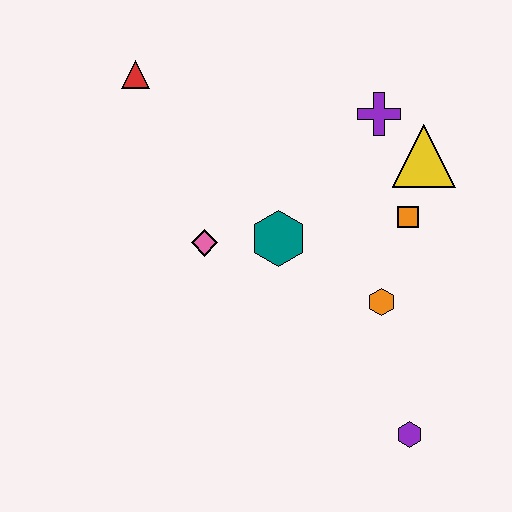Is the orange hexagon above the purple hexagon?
Yes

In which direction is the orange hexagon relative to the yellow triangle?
The orange hexagon is below the yellow triangle.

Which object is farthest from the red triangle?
The purple hexagon is farthest from the red triangle.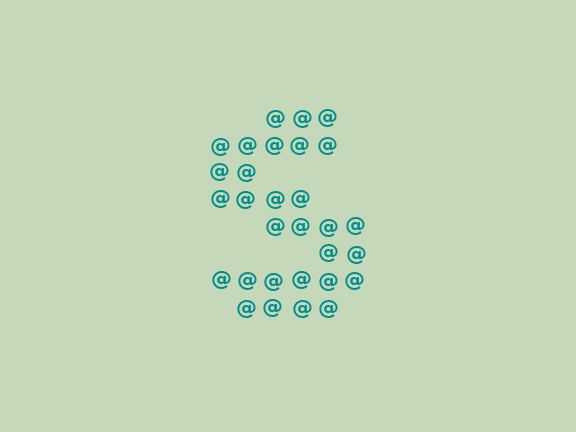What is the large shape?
The large shape is the letter S.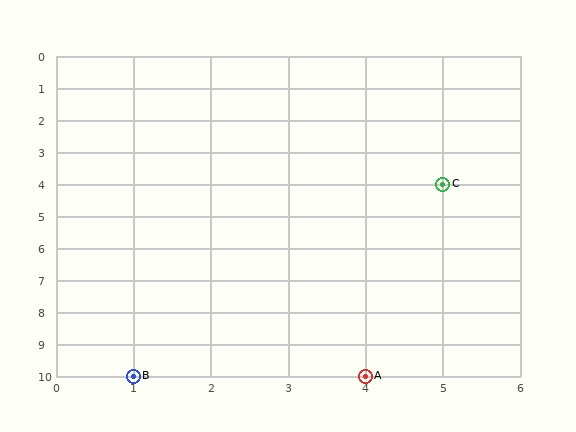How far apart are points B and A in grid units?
Points B and A are 3 columns apart.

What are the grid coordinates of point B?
Point B is at grid coordinates (1, 10).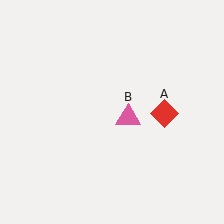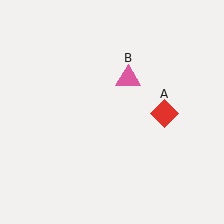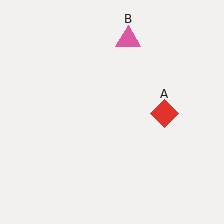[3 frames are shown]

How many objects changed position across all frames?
1 object changed position: pink triangle (object B).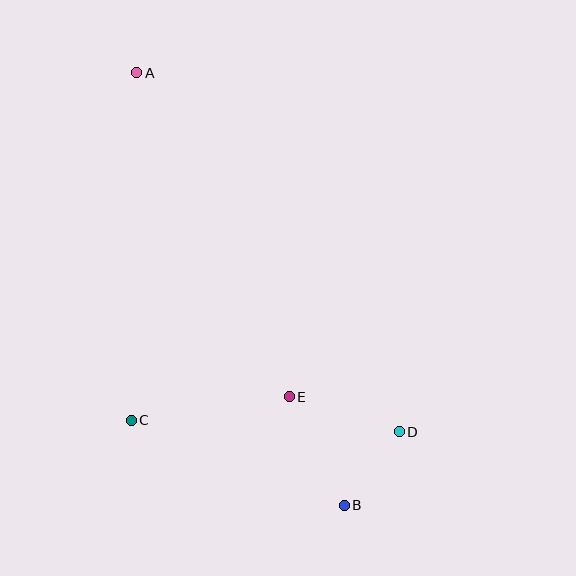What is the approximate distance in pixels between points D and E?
The distance between D and E is approximately 115 pixels.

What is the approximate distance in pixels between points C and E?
The distance between C and E is approximately 160 pixels.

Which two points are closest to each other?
Points B and D are closest to each other.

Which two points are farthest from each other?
Points A and B are farthest from each other.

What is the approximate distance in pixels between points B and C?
The distance between B and C is approximately 229 pixels.